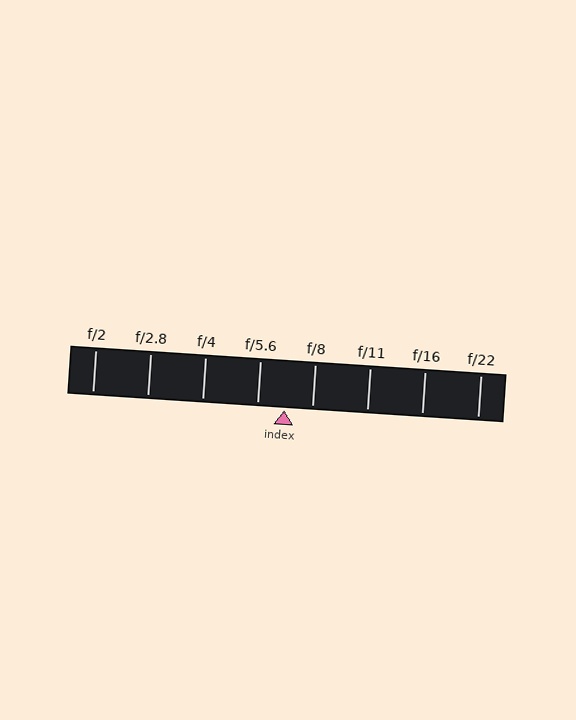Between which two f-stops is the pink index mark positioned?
The index mark is between f/5.6 and f/8.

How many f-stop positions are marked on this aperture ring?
There are 8 f-stop positions marked.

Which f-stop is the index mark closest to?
The index mark is closest to f/5.6.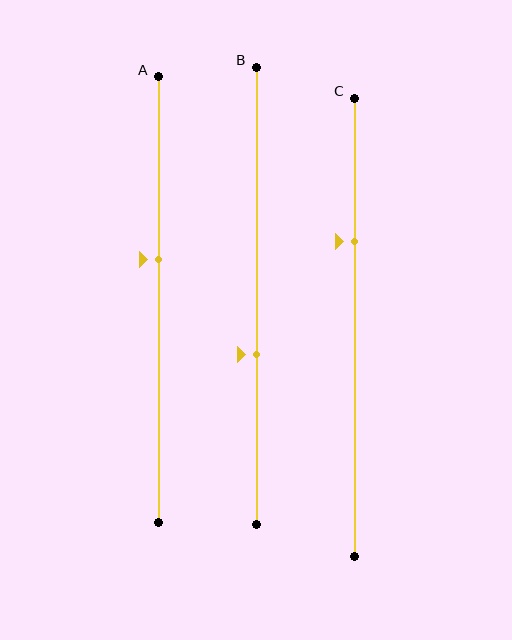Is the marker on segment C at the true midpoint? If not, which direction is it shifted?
No, the marker on segment C is shifted upward by about 19% of the segment length.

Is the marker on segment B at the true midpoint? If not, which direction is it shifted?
No, the marker on segment B is shifted downward by about 13% of the segment length.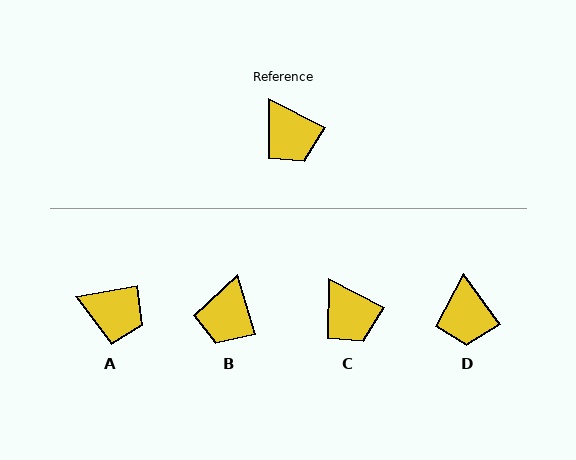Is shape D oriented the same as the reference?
No, it is off by about 27 degrees.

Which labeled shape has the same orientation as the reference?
C.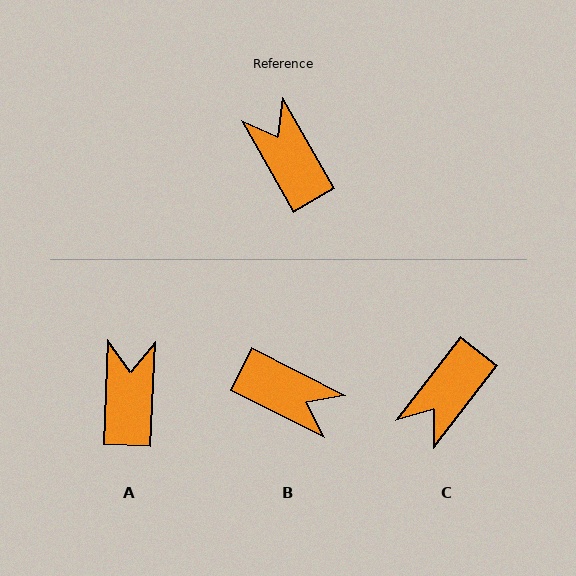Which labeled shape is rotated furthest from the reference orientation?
B, about 146 degrees away.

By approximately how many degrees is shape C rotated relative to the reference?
Approximately 113 degrees counter-clockwise.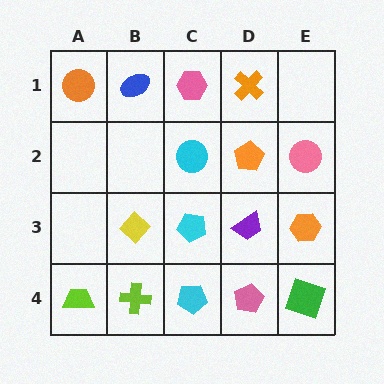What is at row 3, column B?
A yellow diamond.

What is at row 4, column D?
A pink pentagon.